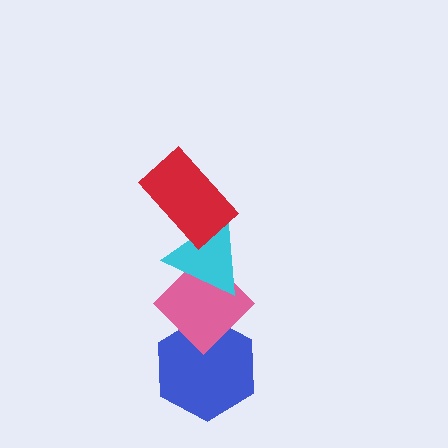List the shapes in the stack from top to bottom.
From top to bottom: the red rectangle, the cyan triangle, the pink diamond, the blue hexagon.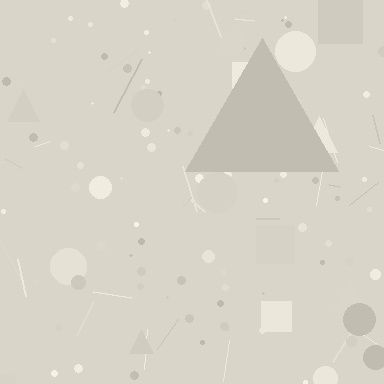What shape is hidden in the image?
A triangle is hidden in the image.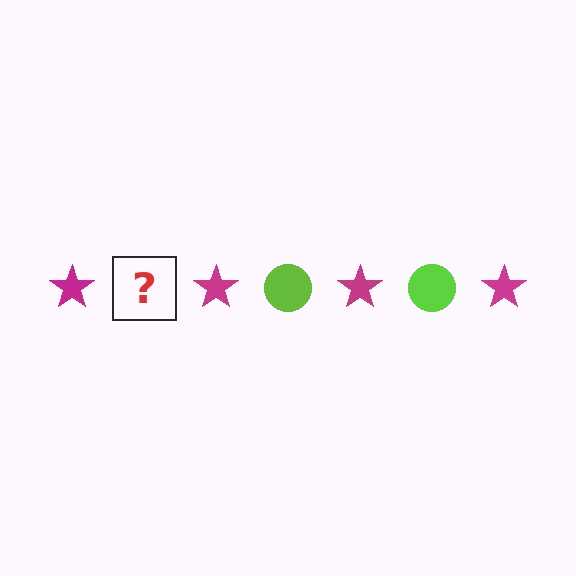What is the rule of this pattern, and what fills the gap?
The rule is that the pattern alternates between magenta star and lime circle. The gap should be filled with a lime circle.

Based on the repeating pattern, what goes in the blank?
The blank should be a lime circle.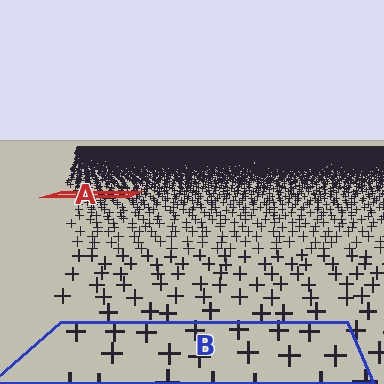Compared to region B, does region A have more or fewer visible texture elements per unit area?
Region A has more texture elements per unit area — they are packed more densely because it is farther away.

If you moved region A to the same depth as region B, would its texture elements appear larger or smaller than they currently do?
They would appear larger. At a closer depth, the same texture elements are projected at a bigger on-screen size.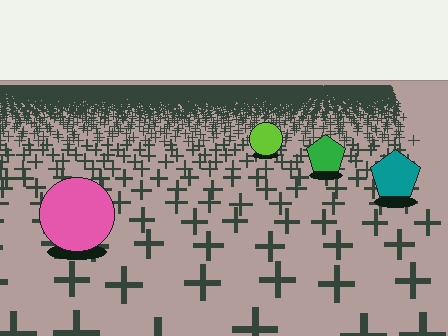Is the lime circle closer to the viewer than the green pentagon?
No. The green pentagon is closer — you can tell from the texture gradient: the ground texture is coarser near it.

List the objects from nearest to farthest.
From nearest to farthest: the pink circle, the teal pentagon, the green pentagon, the lime circle.